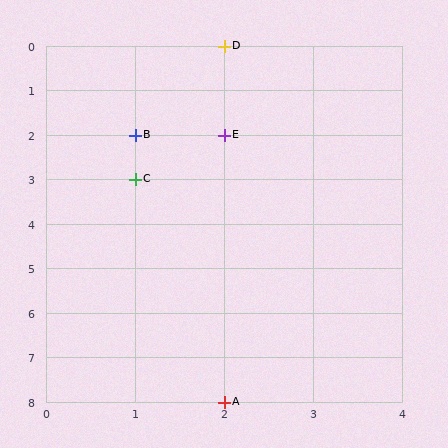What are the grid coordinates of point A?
Point A is at grid coordinates (2, 8).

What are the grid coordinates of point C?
Point C is at grid coordinates (1, 3).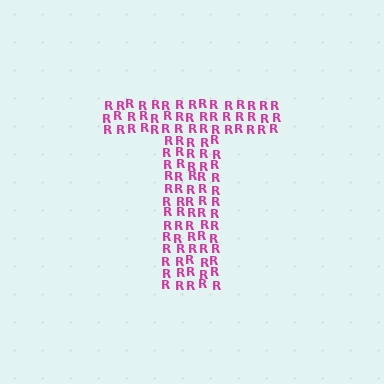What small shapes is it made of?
It is made of small letter R's.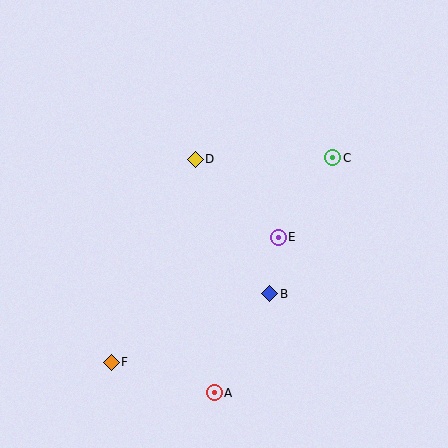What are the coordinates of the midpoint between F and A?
The midpoint between F and A is at (163, 378).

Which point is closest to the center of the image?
Point E at (278, 237) is closest to the center.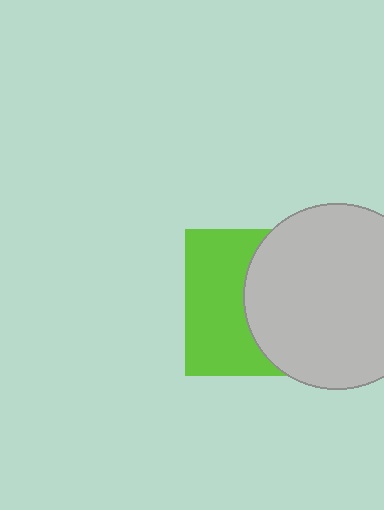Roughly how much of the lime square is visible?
About half of it is visible (roughly 47%).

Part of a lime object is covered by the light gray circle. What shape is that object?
It is a square.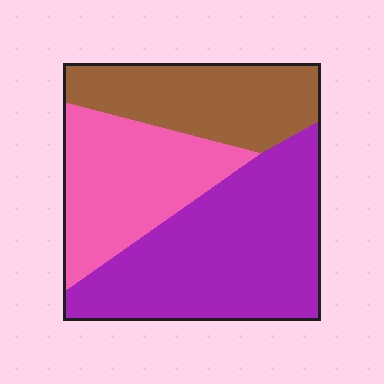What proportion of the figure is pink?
Pink covers 28% of the figure.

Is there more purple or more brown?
Purple.